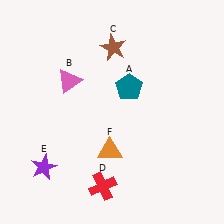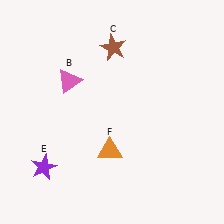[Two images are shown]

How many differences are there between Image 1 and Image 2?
There are 2 differences between the two images.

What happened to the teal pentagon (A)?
The teal pentagon (A) was removed in Image 2. It was in the top-right area of Image 1.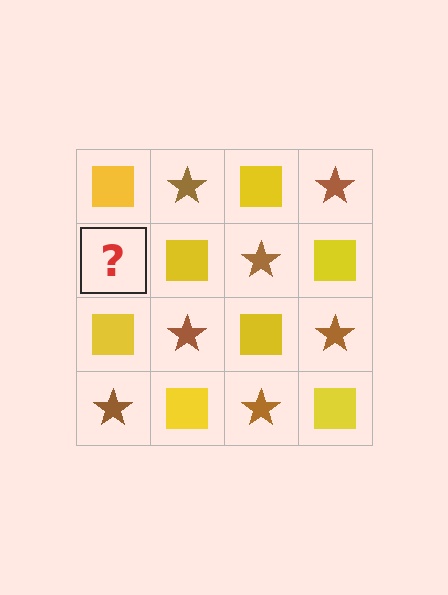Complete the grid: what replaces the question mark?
The question mark should be replaced with a brown star.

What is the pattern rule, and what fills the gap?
The rule is that it alternates yellow square and brown star in a checkerboard pattern. The gap should be filled with a brown star.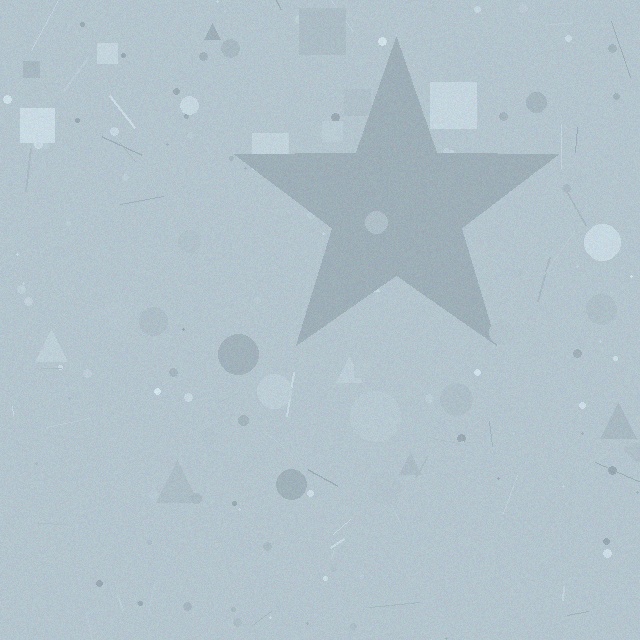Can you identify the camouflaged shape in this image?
The camouflaged shape is a star.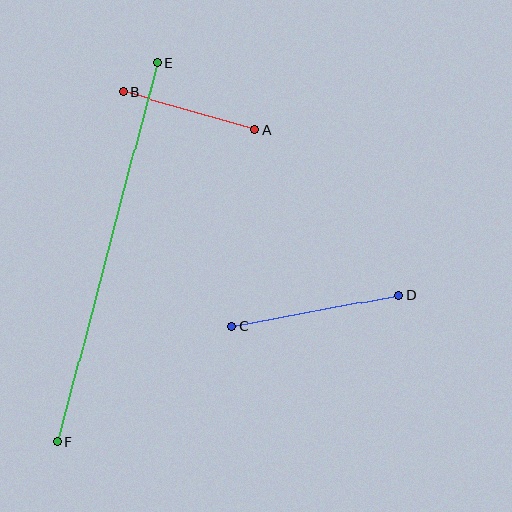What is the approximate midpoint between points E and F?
The midpoint is at approximately (107, 252) pixels.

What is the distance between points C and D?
The distance is approximately 170 pixels.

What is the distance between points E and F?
The distance is approximately 392 pixels.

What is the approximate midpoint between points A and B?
The midpoint is at approximately (189, 111) pixels.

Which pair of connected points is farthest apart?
Points E and F are farthest apart.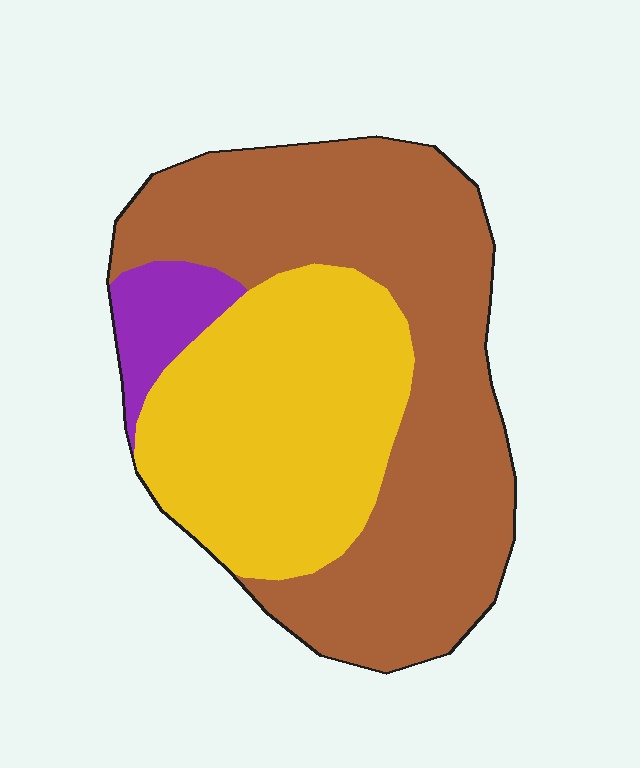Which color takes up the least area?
Purple, at roughly 5%.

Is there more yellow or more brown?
Brown.